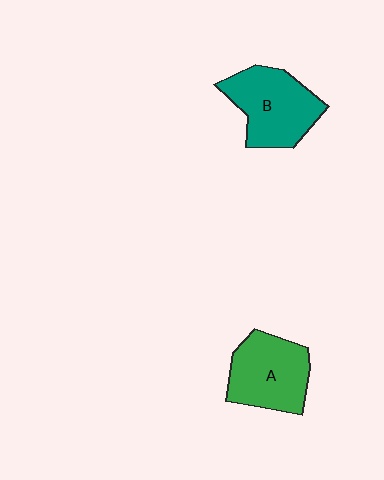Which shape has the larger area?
Shape B (teal).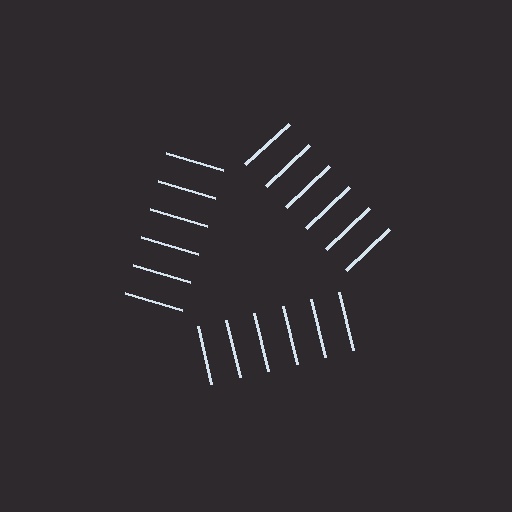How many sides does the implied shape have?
3 sides — the line-ends trace a triangle.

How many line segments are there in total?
18 — 6 along each of the 3 edges.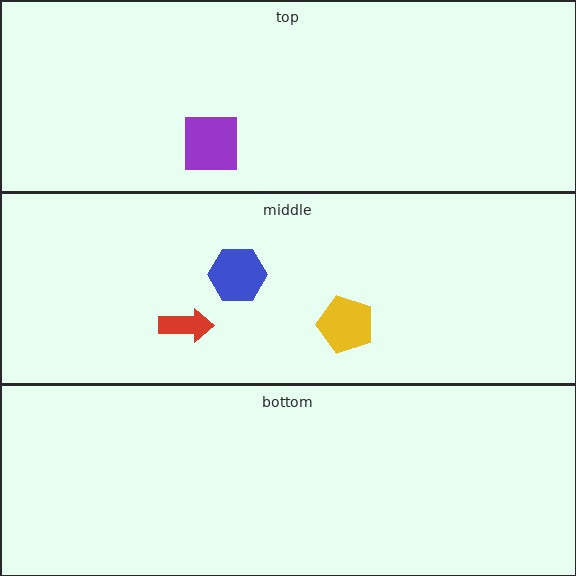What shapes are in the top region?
The purple square.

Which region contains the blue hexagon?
The middle region.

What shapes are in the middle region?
The yellow pentagon, the blue hexagon, the red arrow.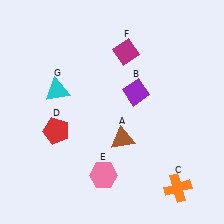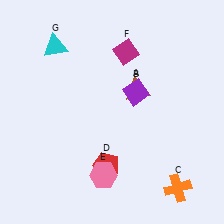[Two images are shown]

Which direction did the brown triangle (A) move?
The brown triangle (A) moved up.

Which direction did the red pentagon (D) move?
The red pentagon (D) moved right.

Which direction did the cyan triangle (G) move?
The cyan triangle (G) moved up.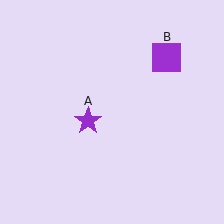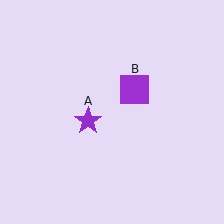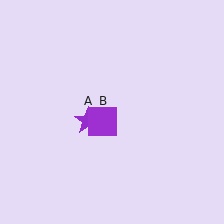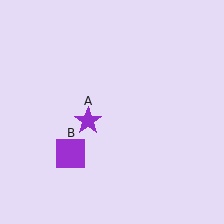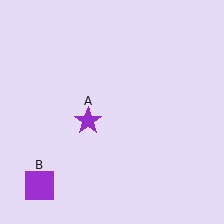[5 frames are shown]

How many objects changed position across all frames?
1 object changed position: purple square (object B).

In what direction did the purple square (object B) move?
The purple square (object B) moved down and to the left.